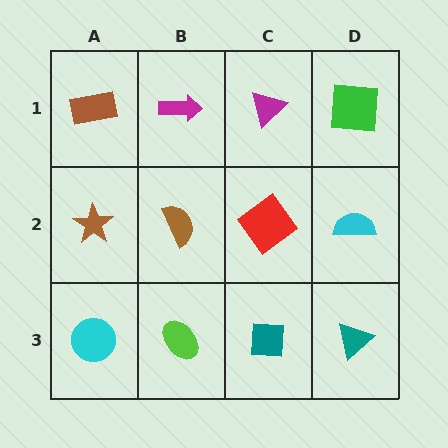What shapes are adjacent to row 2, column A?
A brown rectangle (row 1, column A), a cyan circle (row 3, column A), a brown semicircle (row 2, column B).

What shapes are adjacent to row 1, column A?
A brown star (row 2, column A), a magenta arrow (row 1, column B).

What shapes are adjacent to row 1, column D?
A cyan semicircle (row 2, column D), a magenta triangle (row 1, column C).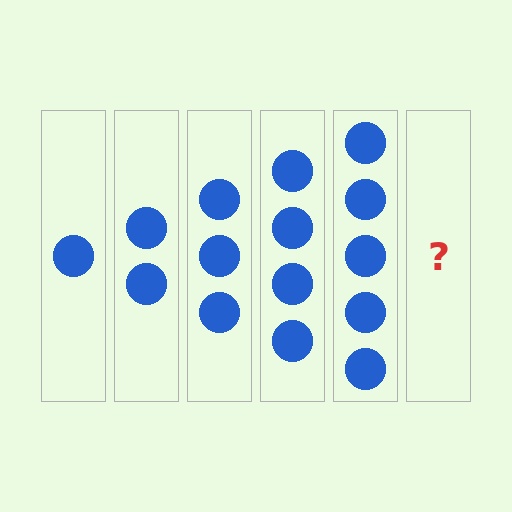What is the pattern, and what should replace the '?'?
The pattern is that each step adds one more circle. The '?' should be 6 circles.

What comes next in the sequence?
The next element should be 6 circles.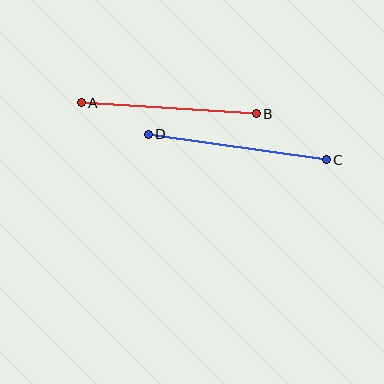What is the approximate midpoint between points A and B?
The midpoint is at approximately (169, 108) pixels.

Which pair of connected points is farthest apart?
Points C and D are farthest apart.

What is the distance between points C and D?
The distance is approximately 180 pixels.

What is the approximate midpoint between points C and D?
The midpoint is at approximately (237, 147) pixels.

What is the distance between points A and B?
The distance is approximately 175 pixels.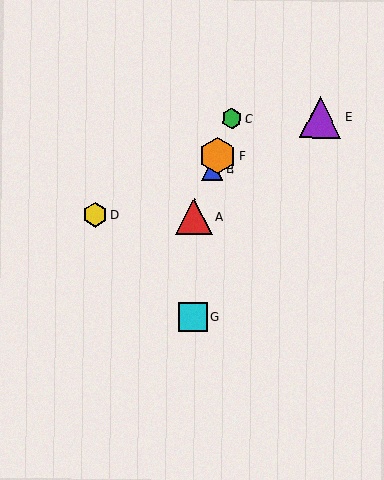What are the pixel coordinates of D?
Object D is at (95, 214).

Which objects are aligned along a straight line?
Objects A, B, C, F are aligned along a straight line.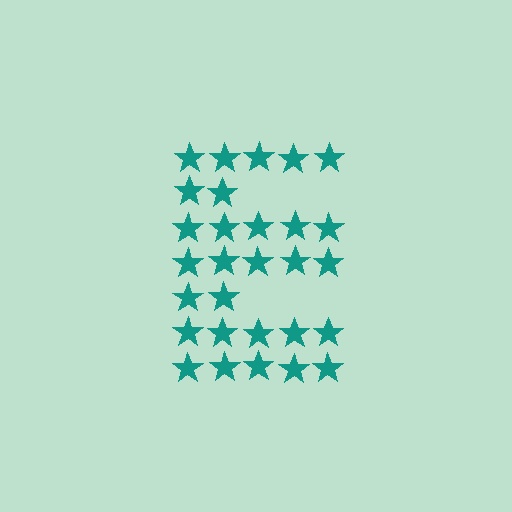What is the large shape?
The large shape is the letter E.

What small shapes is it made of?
It is made of small stars.